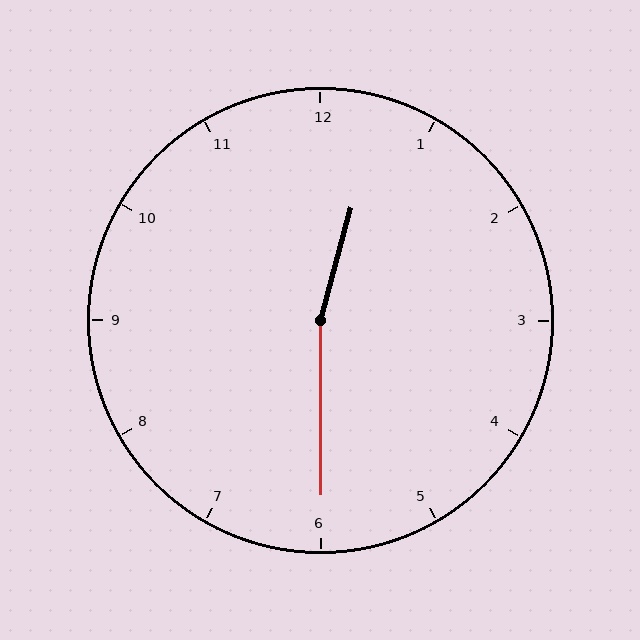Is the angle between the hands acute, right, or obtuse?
It is obtuse.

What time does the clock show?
12:30.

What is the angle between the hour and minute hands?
Approximately 165 degrees.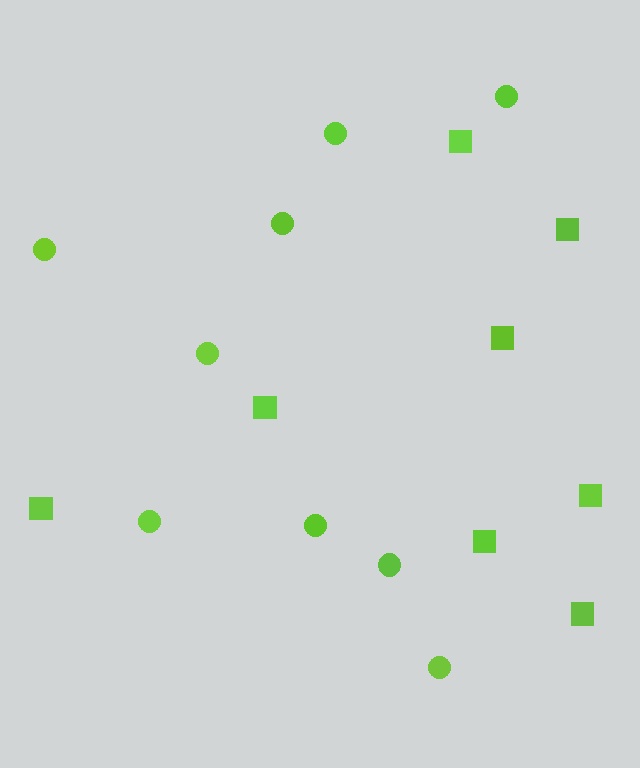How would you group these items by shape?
There are 2 groups: one group of squares (8) and one group of circles (9).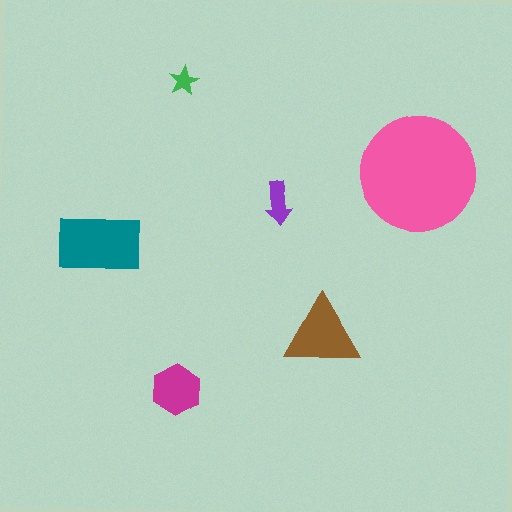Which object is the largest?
The pink circle.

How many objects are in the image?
There are 6 objects in the image.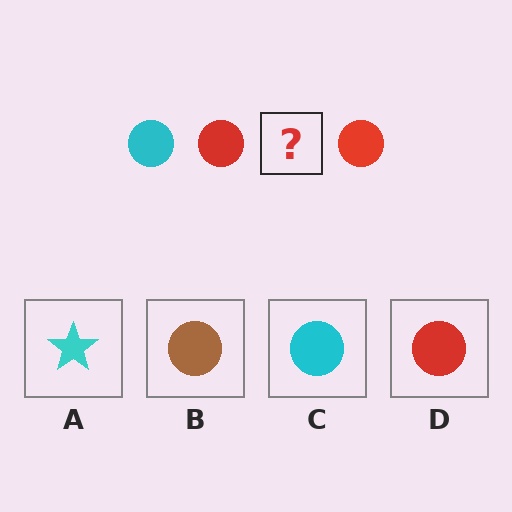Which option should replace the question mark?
Option C.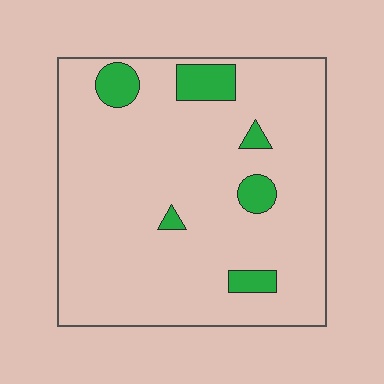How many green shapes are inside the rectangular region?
6.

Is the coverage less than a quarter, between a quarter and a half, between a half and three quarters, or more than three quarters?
Less than a quarter.